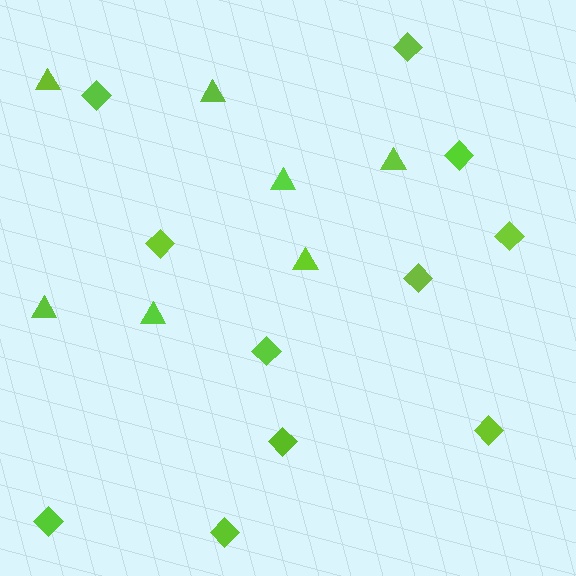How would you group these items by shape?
There are 2 groups: one group of diamonds (11) and one group of triangles (7).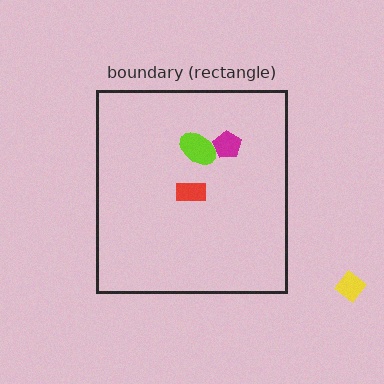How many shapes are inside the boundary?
3 inside, 1 outside.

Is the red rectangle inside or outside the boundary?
Inside.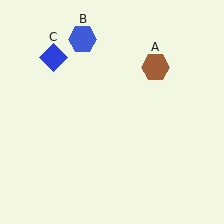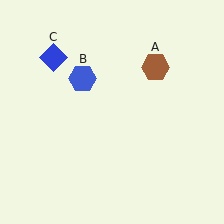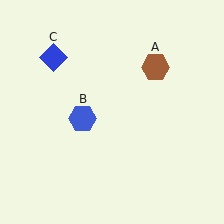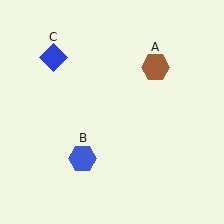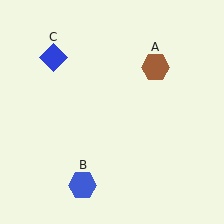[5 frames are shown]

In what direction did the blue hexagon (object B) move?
The blue hexagon (object B) moved down.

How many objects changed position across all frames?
1 object changed position: blue hexagon (object B).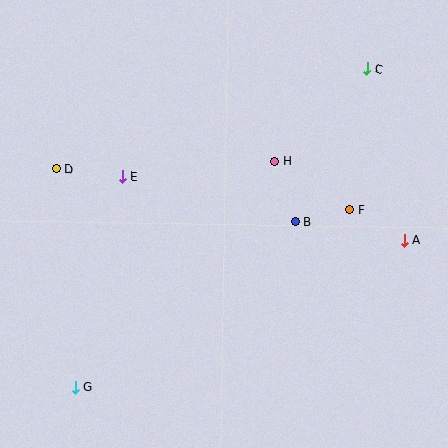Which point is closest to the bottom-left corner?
Point G is closest to the bottom-left corner.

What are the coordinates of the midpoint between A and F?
The midpoint between A and F is at (377, 225).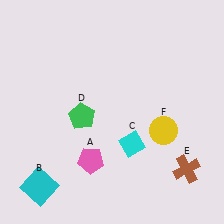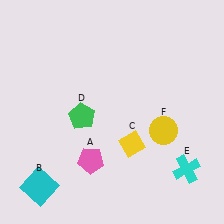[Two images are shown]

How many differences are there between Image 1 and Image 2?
There are 2 differences between the two images.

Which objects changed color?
C changed from cyan to yellow. E changed from brown to cyan.